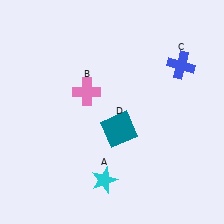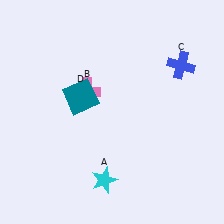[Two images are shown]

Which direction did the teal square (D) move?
The teal square (D) moved left.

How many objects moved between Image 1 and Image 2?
1 object moved between the two images.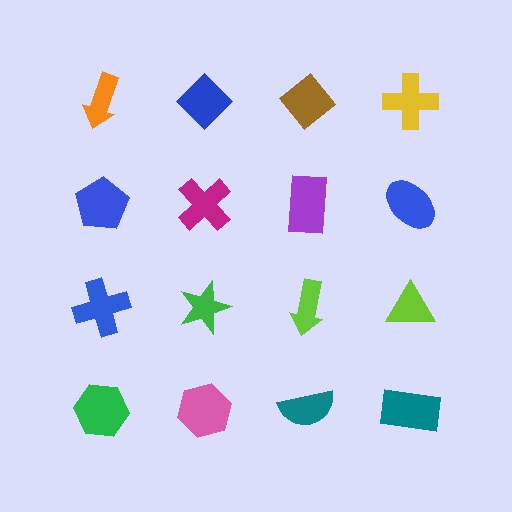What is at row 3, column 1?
A blue cross.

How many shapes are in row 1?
4 shapes.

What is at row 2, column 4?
A blue ellipse.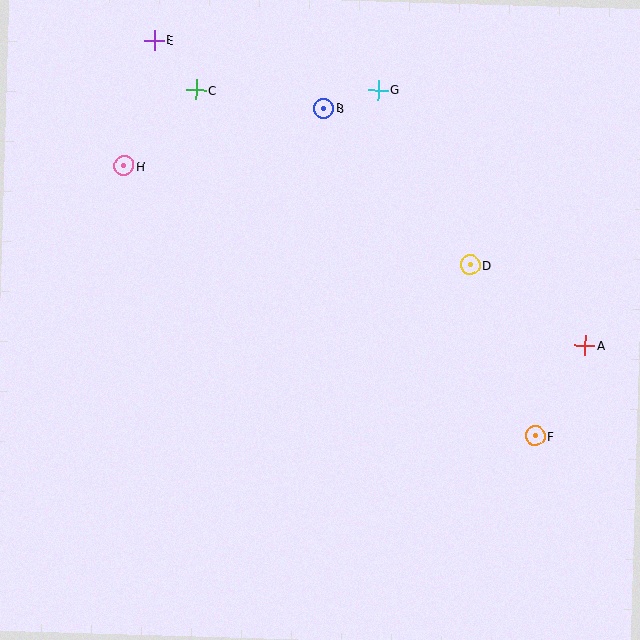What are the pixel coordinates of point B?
Point B is at (324, 108).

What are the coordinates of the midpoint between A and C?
The midpoint between A and C is at (391, 218).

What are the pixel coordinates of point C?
Point C is at (196, 90).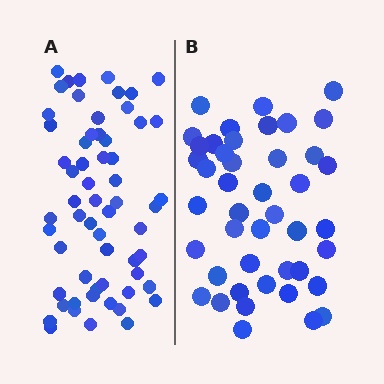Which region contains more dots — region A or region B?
Region A (the left region) has more dots.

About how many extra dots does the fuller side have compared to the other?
Region A has approximately 15 more dots than region B.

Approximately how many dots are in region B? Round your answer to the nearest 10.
About 40 dots. (The exact count is 44, which rounds to 40.)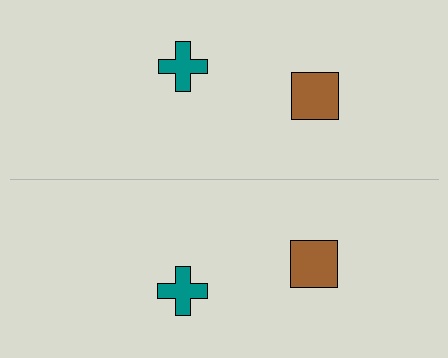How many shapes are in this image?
There are 4 shapes in this image.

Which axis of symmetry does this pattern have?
The pattern has a horizontal axis of symmetry running through the center of the image.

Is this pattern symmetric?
Yes, this pattern has bilateral (reflection) symmetry.